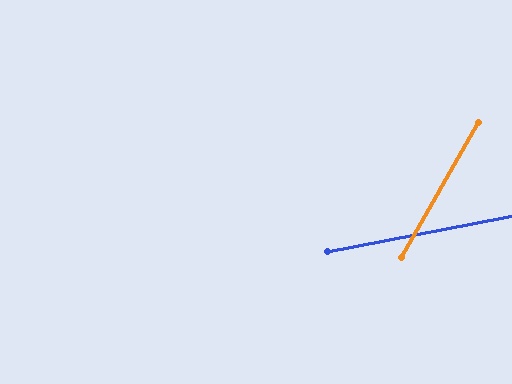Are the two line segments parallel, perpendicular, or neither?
Neither parallel nor perpendicular — they differ by about 49°.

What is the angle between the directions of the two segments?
Approximately 49 degrees.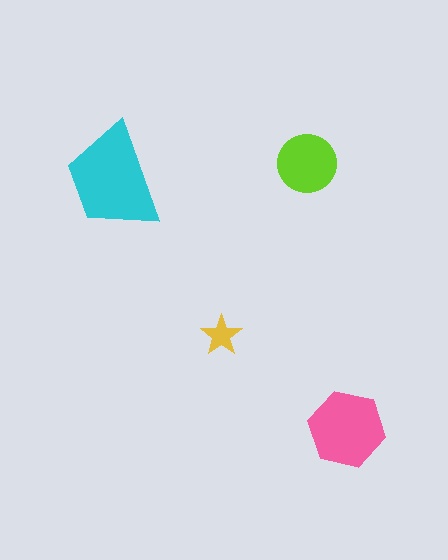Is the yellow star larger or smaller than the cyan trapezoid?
Smaller.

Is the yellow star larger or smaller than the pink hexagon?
Smaller.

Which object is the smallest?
The yellow star.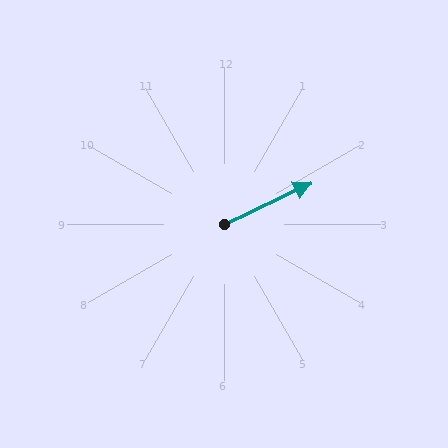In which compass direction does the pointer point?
Northeast.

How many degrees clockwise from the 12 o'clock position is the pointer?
Approximately 65 degrees.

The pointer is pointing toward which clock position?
Roughly 2 o'clock.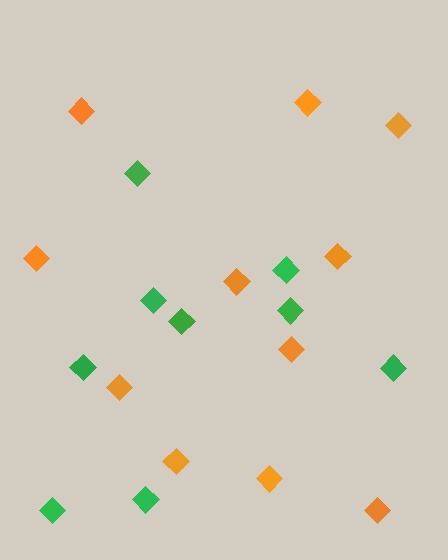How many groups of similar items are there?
There are 2 groups: one group of orange diamonds (11) and one group of green diamonds (9).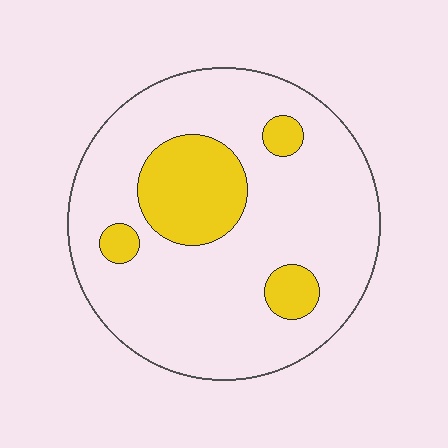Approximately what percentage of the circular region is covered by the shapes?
Approximately 20%.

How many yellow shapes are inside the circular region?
4.